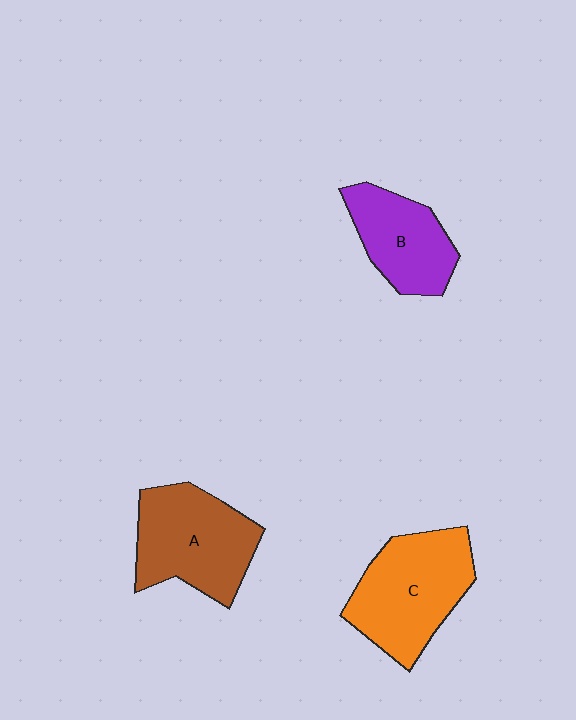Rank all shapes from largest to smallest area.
From largest to smallest: C (orange), A (brown), B (purple).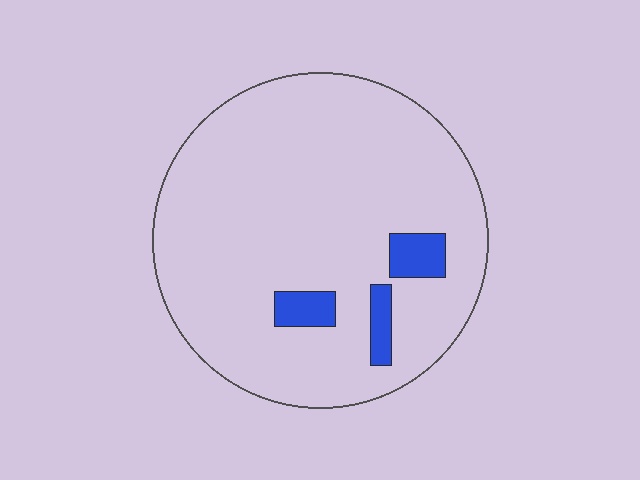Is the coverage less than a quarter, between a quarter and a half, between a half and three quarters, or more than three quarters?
Less than a quarter.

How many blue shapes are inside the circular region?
3.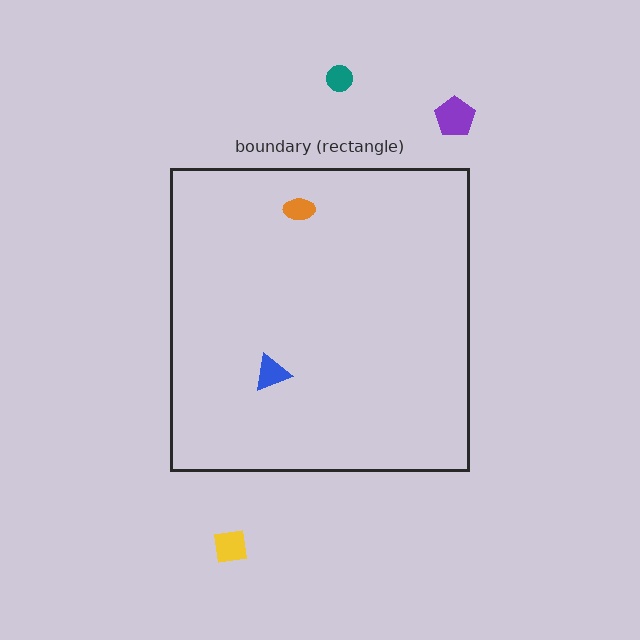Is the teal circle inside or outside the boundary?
Outside.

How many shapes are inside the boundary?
2 inside, 3 outside.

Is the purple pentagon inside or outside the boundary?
Outside.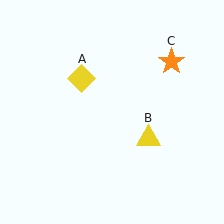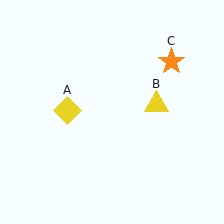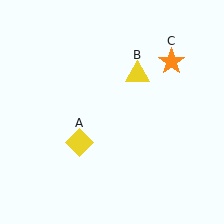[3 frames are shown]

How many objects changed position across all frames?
2 objects changed position: yellow diamond (object A), yellow triangle (object B).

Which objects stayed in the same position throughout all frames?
Orange star (object C) remained stationary.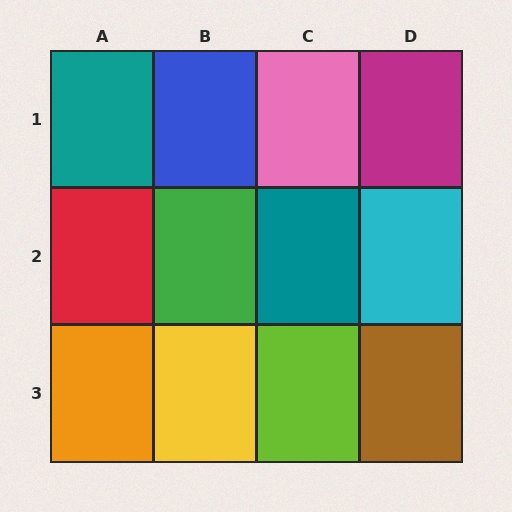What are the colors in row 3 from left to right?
Orange, yellow, lime, brown.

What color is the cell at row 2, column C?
Teal.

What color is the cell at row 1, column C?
Pink.